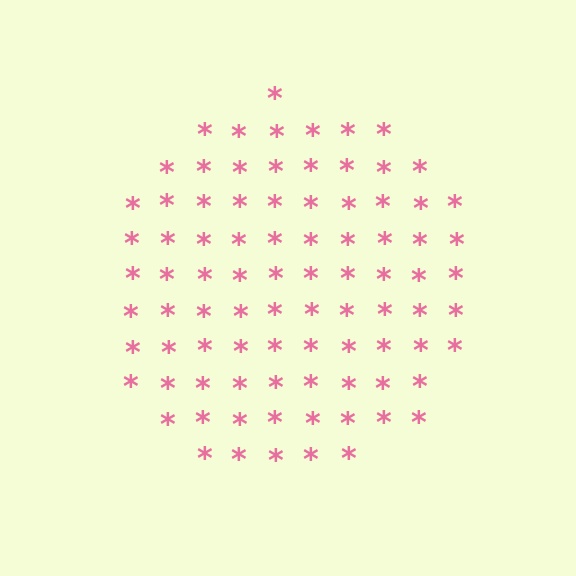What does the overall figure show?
The overall figure shows a circle.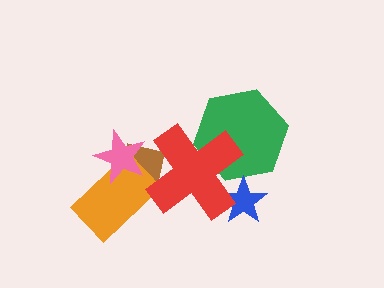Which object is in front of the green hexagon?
The red cross is in front of the green hexagon.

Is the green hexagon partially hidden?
Yes, it is partially covered by another shape.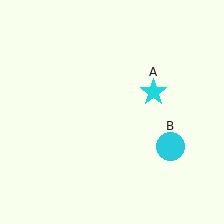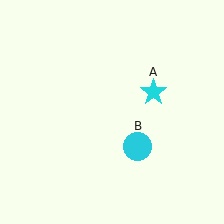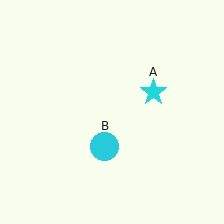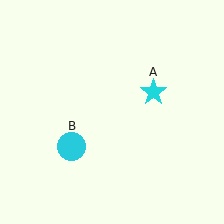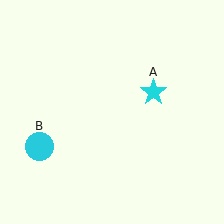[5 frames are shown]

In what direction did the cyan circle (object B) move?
The cyan circle (object B) moved left.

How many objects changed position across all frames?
1 object changed position: cyan circle (object B).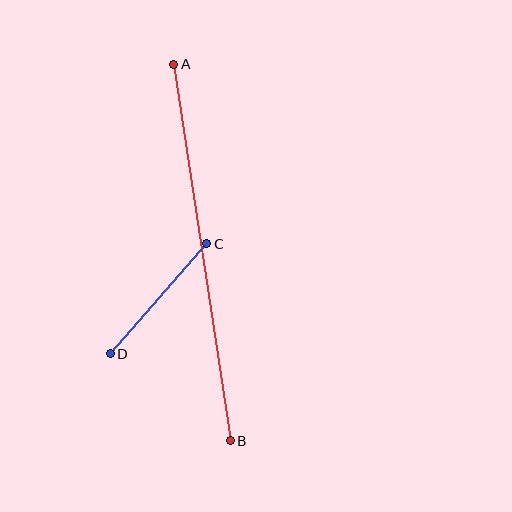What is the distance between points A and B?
The distance is approximately 381 pixels.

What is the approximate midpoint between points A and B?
The midpoint is at approximately (202, 253) pixels.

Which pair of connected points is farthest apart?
Points A and B are farthest apart.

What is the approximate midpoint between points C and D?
The midpoint is at approximately (159, 299) pixels.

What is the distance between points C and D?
The distance is approximately 147 pixels.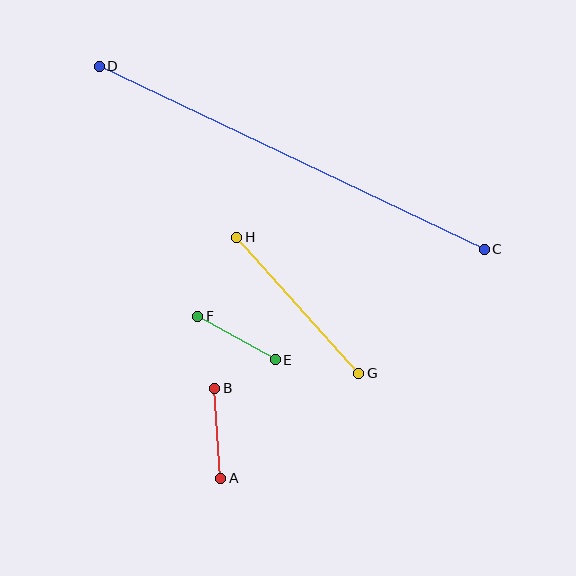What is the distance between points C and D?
The distance is approximately 426 pixels.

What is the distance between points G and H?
The distance is approximately 183 pixels.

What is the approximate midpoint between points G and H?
The midpoint is at approximately (298, 305) pixels.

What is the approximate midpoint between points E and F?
The midpoint is at approximately (237, 338) pixels.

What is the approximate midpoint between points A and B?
The midpoint is at approximately (218, 433) pixels.